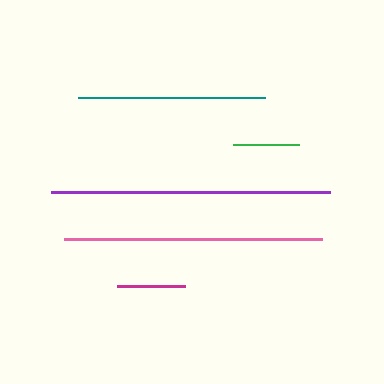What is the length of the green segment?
The green segment is approximately 66 pixels long.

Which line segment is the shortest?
The green line is the shortest at approximately 66 pixels.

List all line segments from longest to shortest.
From longest to shortest: purple, pink, teal, magenta, green.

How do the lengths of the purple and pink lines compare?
The purple and pink lines are approximately the same length.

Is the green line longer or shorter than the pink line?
The pink line is longer than the green line.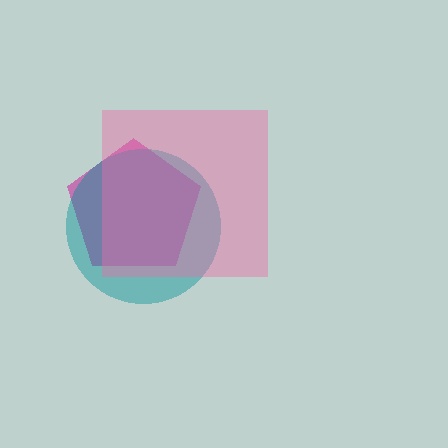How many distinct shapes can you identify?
There are 3 distinct shapes: a magenta pentagon, a teal circle, a pink square.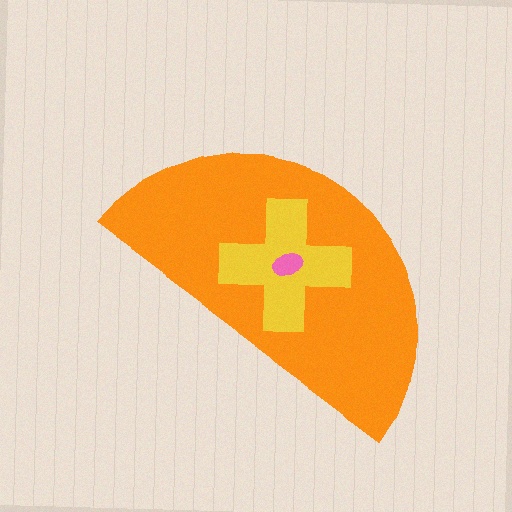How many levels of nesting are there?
3.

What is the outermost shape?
The orange semicircle.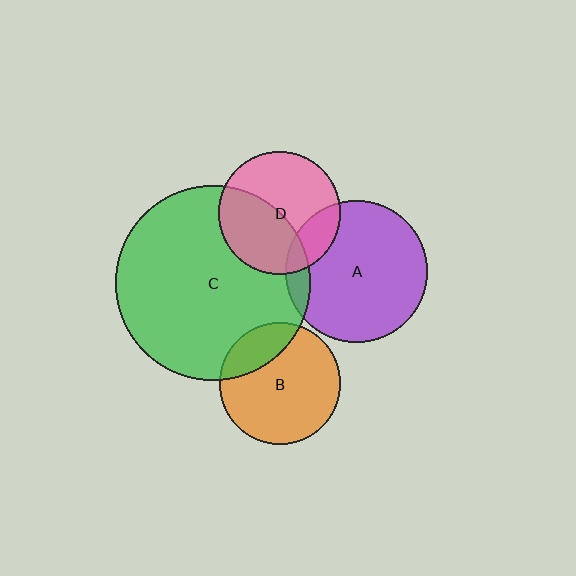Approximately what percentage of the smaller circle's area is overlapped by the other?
Approximately 10%.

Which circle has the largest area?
Circle C (green).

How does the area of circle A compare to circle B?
Approximately 1.4 times.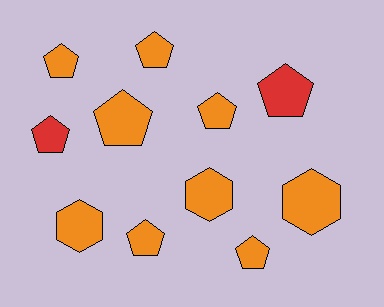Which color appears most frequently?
Orange, with 9 objects.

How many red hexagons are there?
There are no red hexagons.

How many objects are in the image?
There are 11 objects.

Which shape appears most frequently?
Pentagon, with 8 objects.